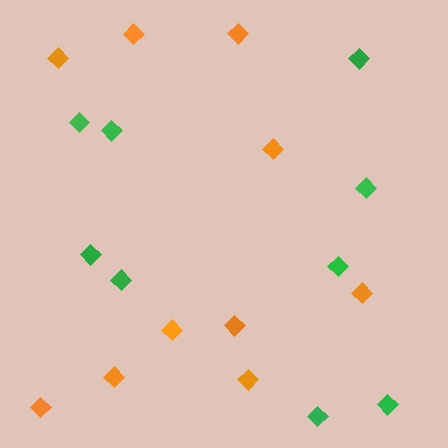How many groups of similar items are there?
There are 2 groups: one group of green diamonds (9) and one group of orange diamonds (10).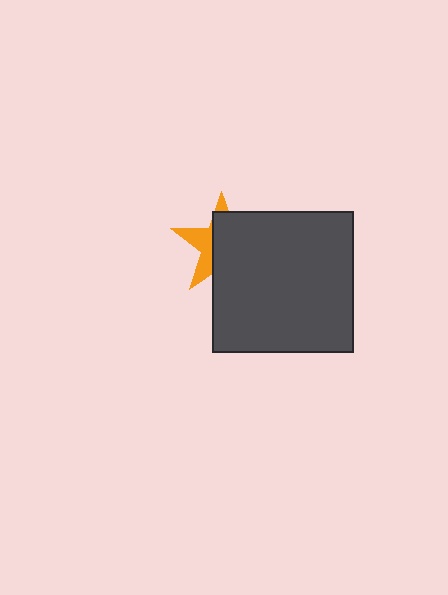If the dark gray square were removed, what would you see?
You would see the complete orange star.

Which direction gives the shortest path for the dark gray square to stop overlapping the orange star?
Moving right gives the shortest separation.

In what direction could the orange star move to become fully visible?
The orange star could move left. That would shift it out from behind the dark gray square entirely.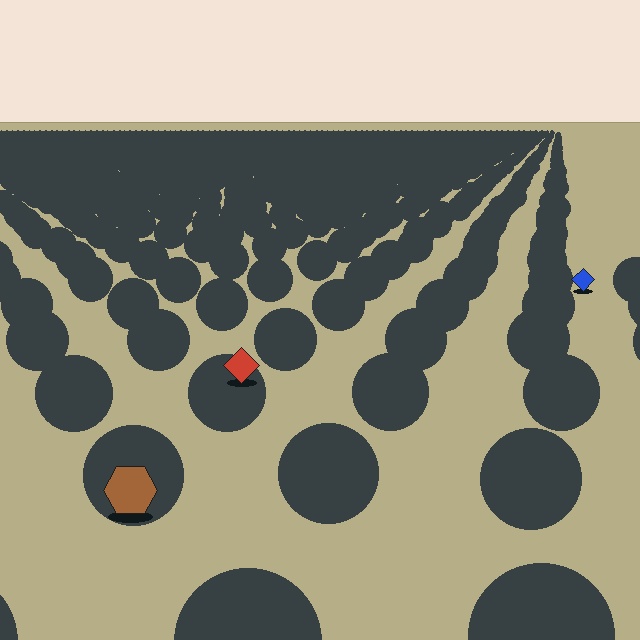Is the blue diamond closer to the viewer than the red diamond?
No. The red diamond is closer — you can tell from the texture gradient: the ground texture is coarser near it.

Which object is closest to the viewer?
The brown hexagon is closest. The texture marks near it are larger and more spread out.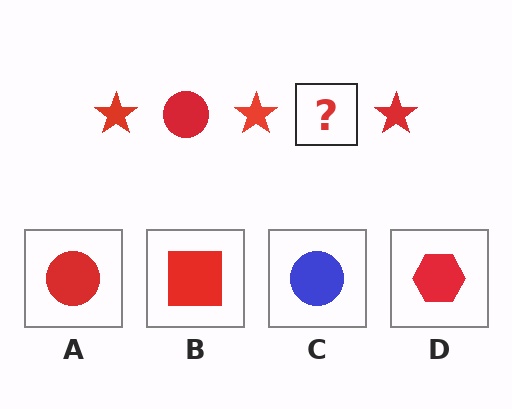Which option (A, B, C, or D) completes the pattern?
A.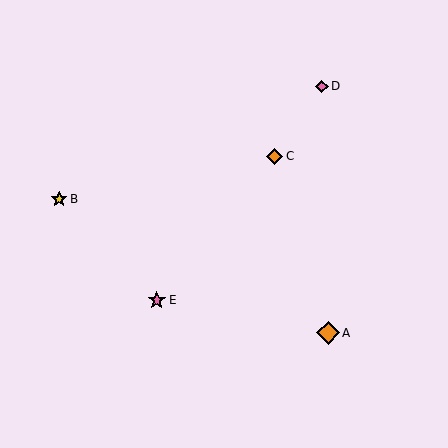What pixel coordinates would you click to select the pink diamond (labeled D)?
Click at (322, 86) to select the pink diamond D.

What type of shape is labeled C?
Shape C is an orange diamond.